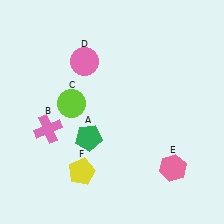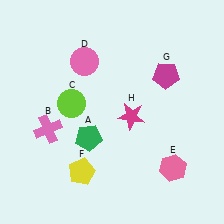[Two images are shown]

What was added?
A magenta pentagon (G), a magenta star (H) were added in Image 2.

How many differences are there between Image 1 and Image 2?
There are 2 differences between the two images.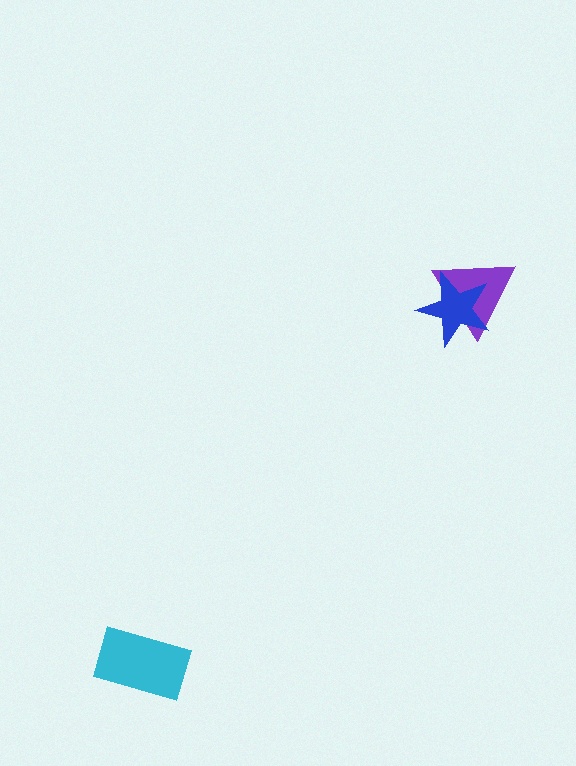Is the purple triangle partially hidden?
Yes, it is partially covered by another shape.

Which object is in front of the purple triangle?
The blue star is in front of the purple triangle.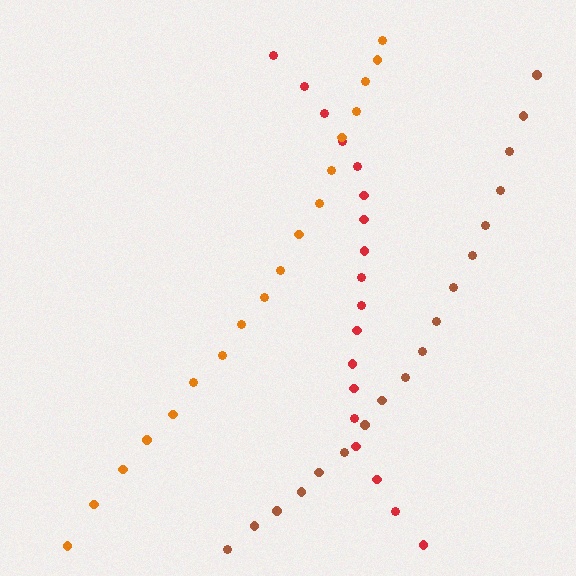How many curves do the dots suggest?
There are 3 distinct paths.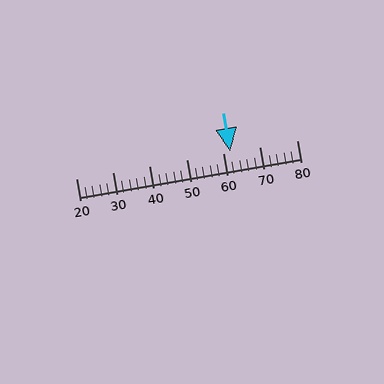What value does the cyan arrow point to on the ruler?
The cyan arrow points to approximately 62.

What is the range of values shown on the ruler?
The ruler shows values from 20 to 80.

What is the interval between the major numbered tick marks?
The major tick marks are spaced 10 units apart.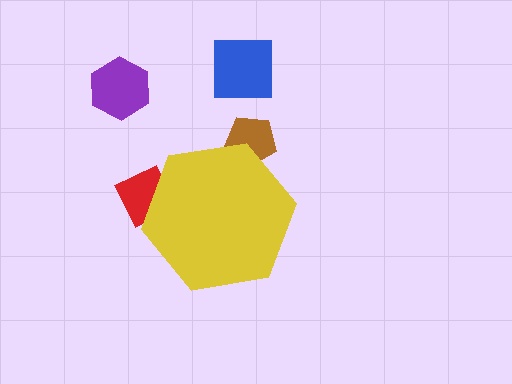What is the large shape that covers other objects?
A yellow hexagon.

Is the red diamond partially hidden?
Yes, the red diamond is partially hidden behind the yellow hexagon.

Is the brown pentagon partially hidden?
Yes, the brown pentagon is partially hidden behind the yellow hexagon.